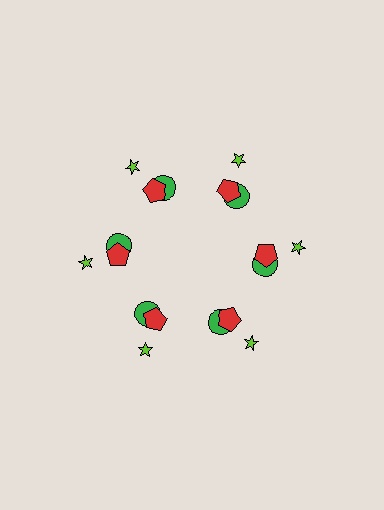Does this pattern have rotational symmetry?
Yes, this pattern has 6-fold rotational symmetry. It looks the same after rotating 60 degrees around the center.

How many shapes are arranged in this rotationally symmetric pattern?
There are 18 shapes, arranged in 6 groups of 3.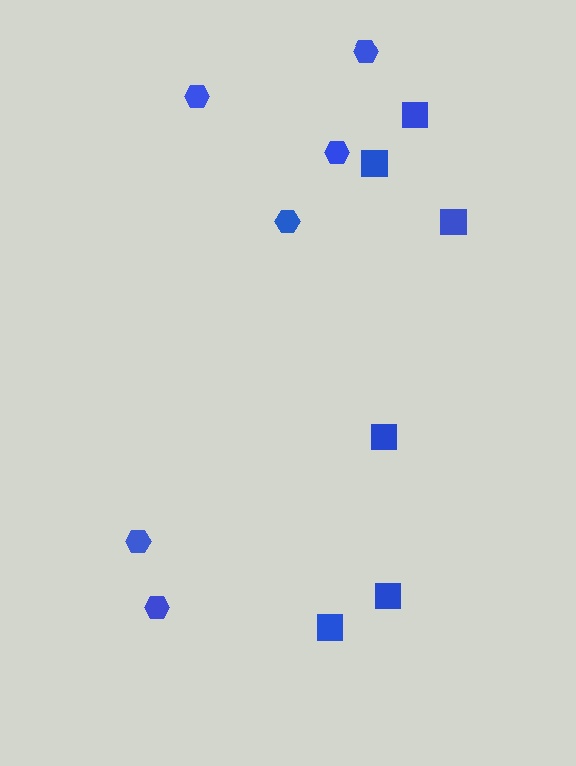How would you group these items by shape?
There are 2 groups: one group of hexagons (6) and one group of squares (6).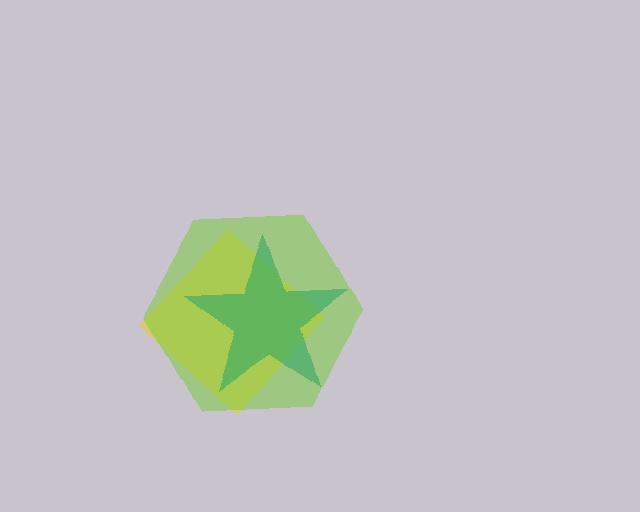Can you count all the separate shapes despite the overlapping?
Yes, there are 3 separate shapes.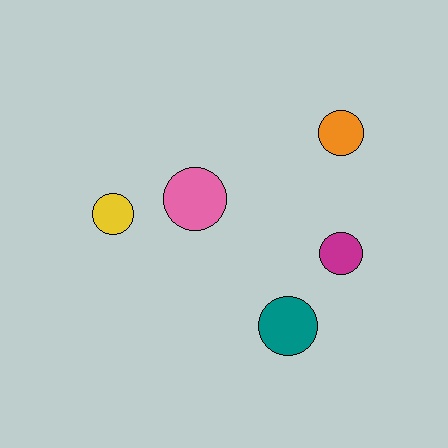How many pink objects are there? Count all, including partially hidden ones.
There is 1 pink object.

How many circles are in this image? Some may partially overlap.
There are 5 circles.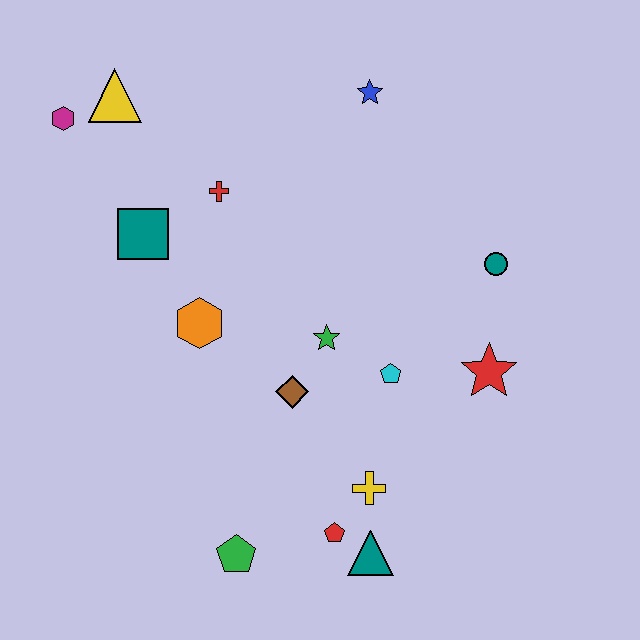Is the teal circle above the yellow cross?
Yes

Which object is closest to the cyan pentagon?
The green star is closest to the cyan pentagon.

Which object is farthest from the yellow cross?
The magenta hexagon is farthest from the yellow cross.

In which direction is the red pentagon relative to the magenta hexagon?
The red pentagon is below the magenta hexagon.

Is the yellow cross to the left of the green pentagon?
No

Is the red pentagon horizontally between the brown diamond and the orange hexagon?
No